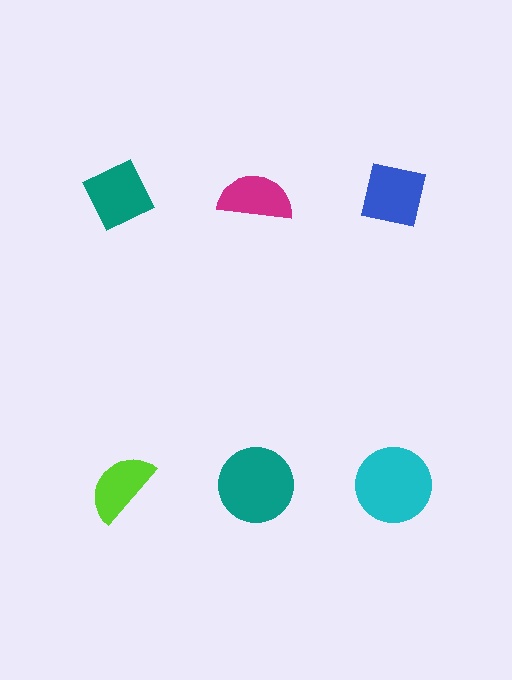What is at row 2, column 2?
A teal circle.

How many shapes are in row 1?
3 shapes.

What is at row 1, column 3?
A blue square.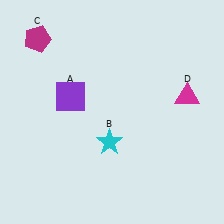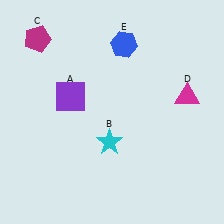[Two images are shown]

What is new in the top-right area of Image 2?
A blue hexagon (E) was added in the top-right area of Image 2.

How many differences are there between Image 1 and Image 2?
There is 1 difference between the two images.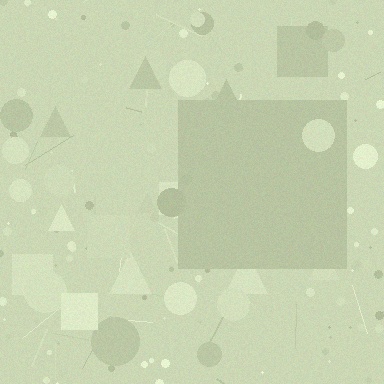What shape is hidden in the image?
A square is hidden in the image.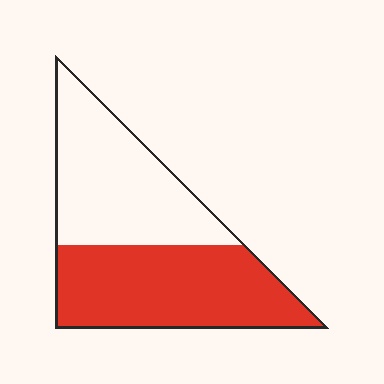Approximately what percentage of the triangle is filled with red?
Approximately 50%.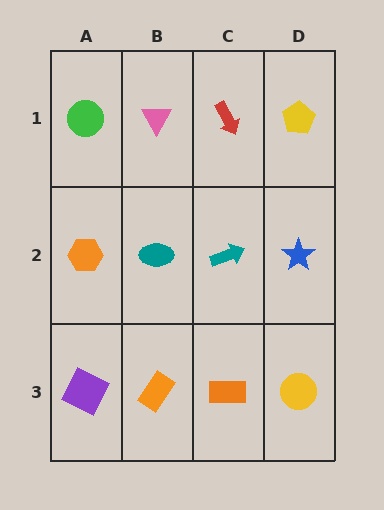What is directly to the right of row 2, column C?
A blue star.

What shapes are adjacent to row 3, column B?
A teal ellipse (row 2, column B), a purple square (row 3, column A), an orange rectangle (row 3, column C).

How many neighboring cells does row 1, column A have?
2.